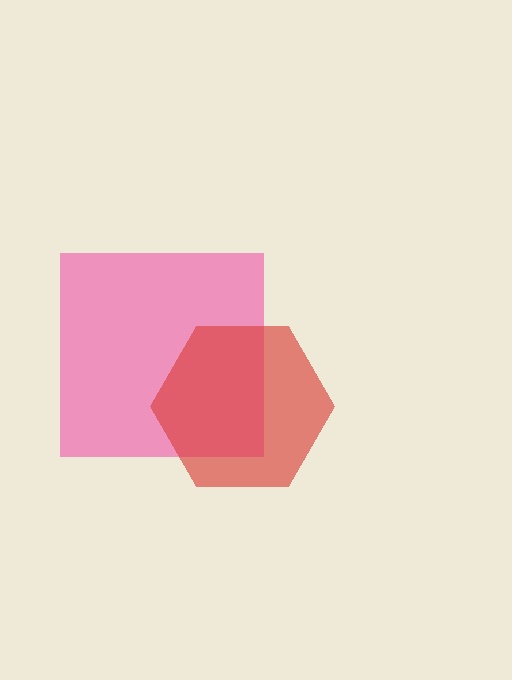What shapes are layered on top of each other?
The layered shapes are: a pink square, a red hexagon.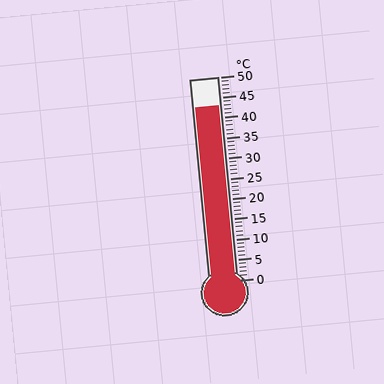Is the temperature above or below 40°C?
The temperature is above 40°C.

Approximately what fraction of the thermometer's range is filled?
The thermometer is filled to approximately 85% of its range.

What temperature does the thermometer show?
The thermometer shows approximately 43°C.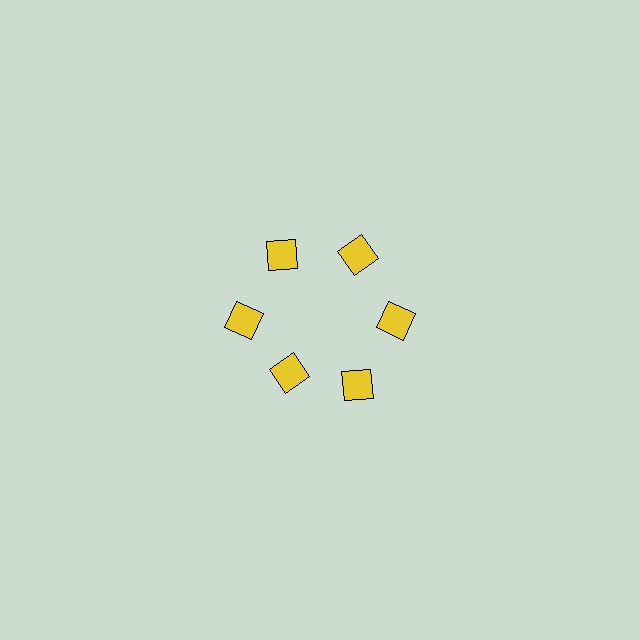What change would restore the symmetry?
The symmetry would be restored by moving it outward, back onto the ring so that all 6 squares sit at equal angles and equal distance from the center.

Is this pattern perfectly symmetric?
No. The 6 yellow squares are arranged in a ring, but one element near the 7 o'clock position is pulled inward toward the center, breaking the 6-fold rotational symmetry.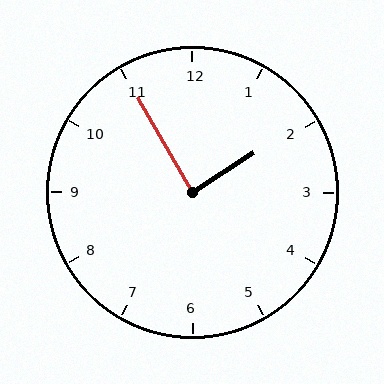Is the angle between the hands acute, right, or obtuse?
It is right.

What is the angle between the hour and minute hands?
Approximately 88 degrees.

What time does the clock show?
1:55.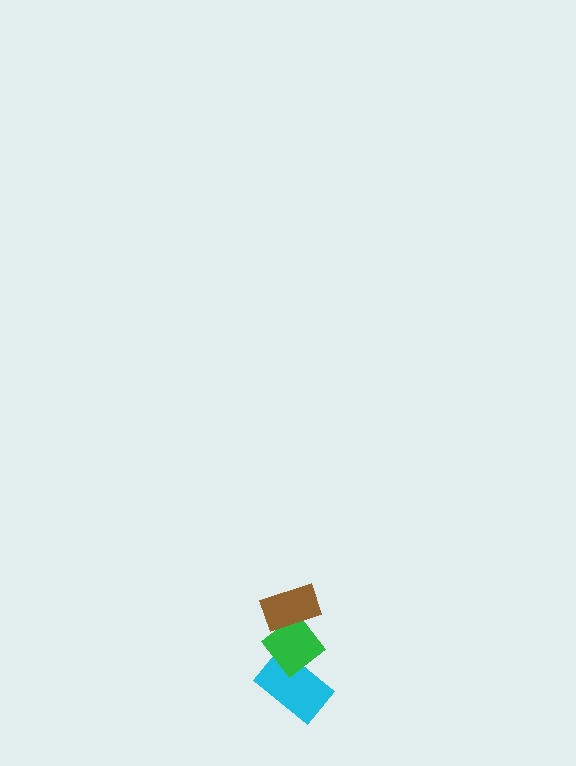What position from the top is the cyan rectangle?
The cyan rectangle is 3rd from the top.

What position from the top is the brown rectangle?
The brown rectangle is 1st from the top.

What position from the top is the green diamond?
The green diamond is 2nd from the top.